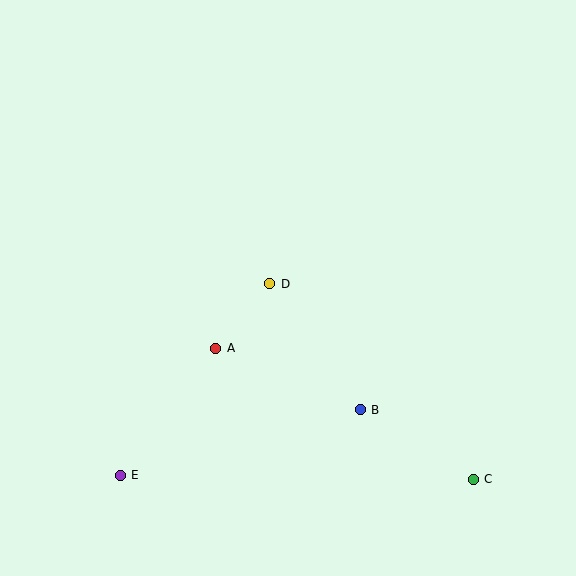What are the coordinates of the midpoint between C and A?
The midpoint between C and A is at (344, 414).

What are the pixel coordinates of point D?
Point D is at (270, 284).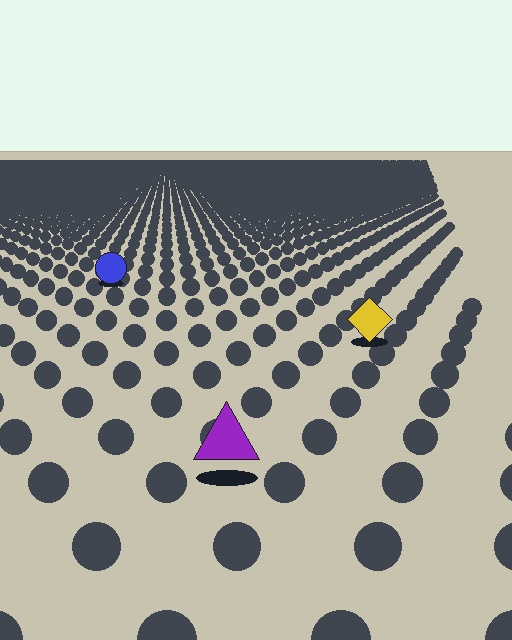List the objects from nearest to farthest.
From nearest to farthest: the purple triangle, the yellow diamond, the blue circle.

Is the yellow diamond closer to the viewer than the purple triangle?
No. The purple triangle is closer — you can tell from the texture gradient: the ground texture is coarser near it.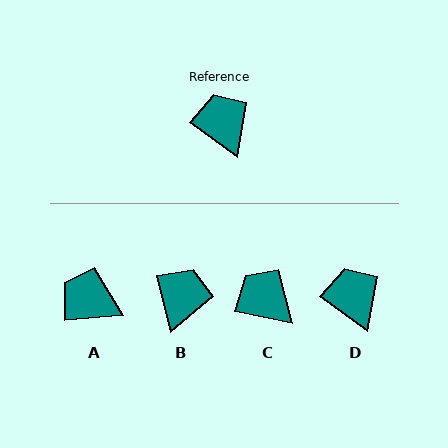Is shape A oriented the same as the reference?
No, it is off by about 41 degrees.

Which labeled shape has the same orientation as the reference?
D.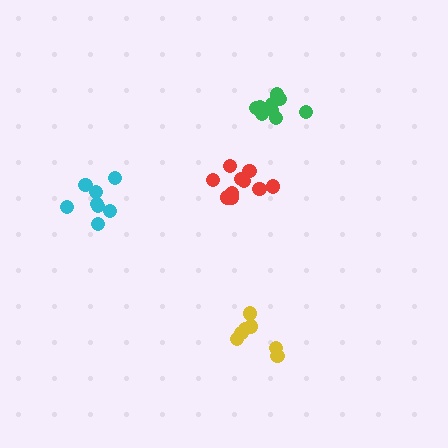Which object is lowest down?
The yellow cluster is bottommost.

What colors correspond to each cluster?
The clusters are colored: green, yellow, red, cyan.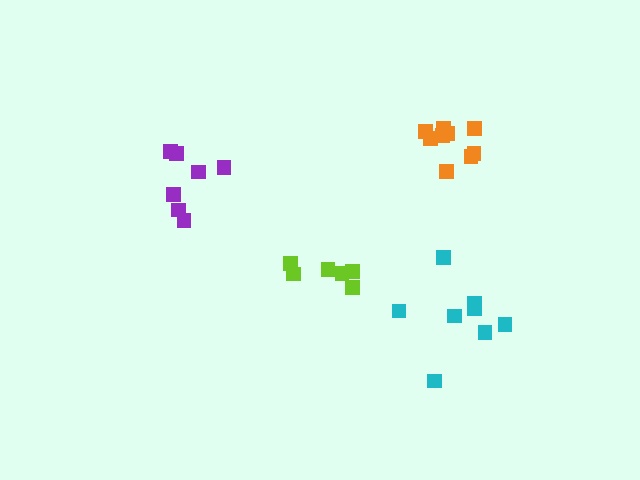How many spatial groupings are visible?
There are 4 spatial groupings.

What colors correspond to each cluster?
The clusters are colored: orange, cyan, purple, lime.